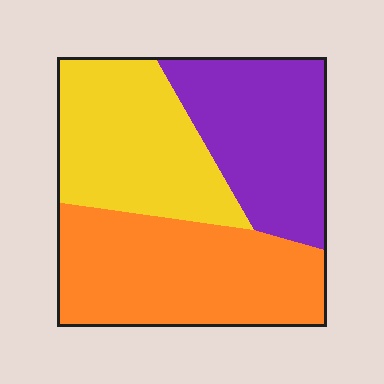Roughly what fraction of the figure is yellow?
Yellow covers 31% of the figure.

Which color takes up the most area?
Orange, at roughly 40%.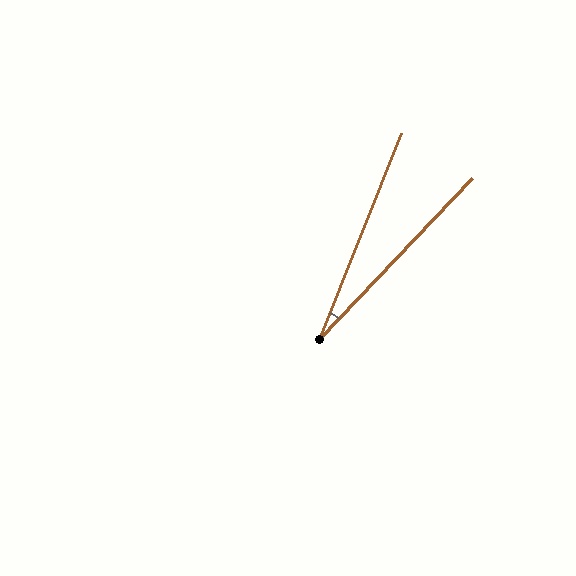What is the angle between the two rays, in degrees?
Approximately 22 degrees.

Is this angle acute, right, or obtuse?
It is acute.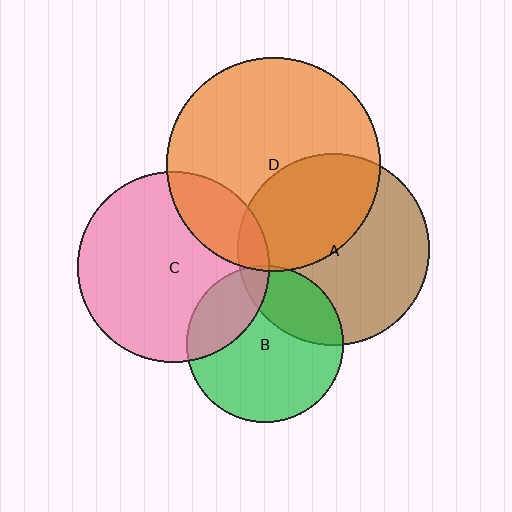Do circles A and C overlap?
Yes.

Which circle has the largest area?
Circle D (orange).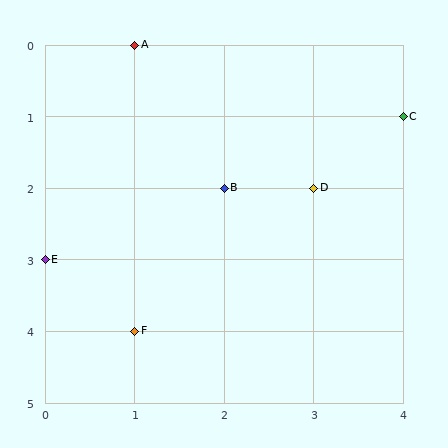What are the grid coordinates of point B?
Point B is at grid coordinates (2, 2).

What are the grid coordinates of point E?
Point E is at grid coordinates (0, 3).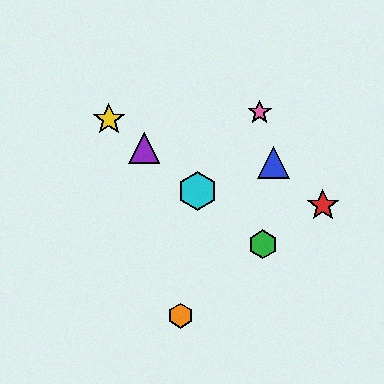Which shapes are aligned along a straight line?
The green hexagon, the yellow star, the purple triangle, the cyan hexagon are aligned along a straight line.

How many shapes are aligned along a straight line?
4 shapes (the green hexagon, the yellow star, the purple triangle, the cyan hexagon) are aligned along a straight line.